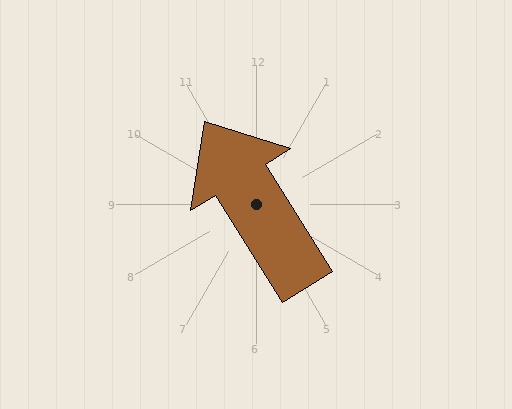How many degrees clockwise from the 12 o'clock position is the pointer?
Approximately 328 degrees.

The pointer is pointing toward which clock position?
Roughly 11 o'clock.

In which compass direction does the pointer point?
Northwest.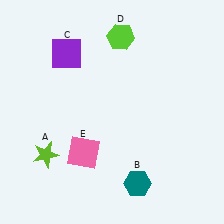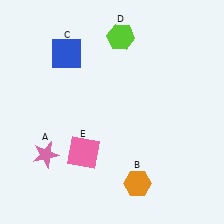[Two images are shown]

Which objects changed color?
A changed from lime to pink. B changed from teal to orange. C changed from purple to blue.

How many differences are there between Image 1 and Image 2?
There are 3 differences between the two images.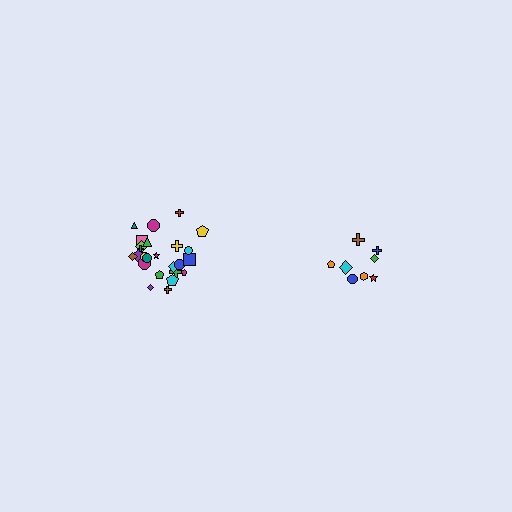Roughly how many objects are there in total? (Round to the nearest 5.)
Roughly 35 objects in total.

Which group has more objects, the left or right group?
The left group.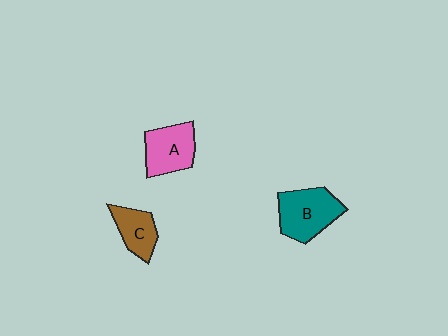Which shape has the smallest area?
Shape C (brown).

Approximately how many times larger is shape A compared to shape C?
Approximately 1.4 times.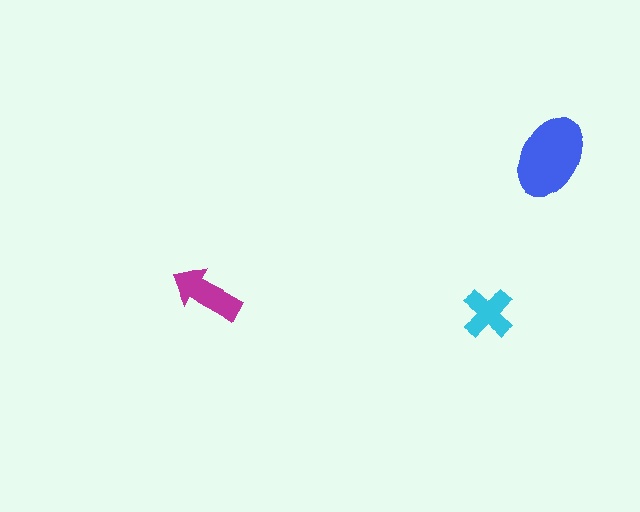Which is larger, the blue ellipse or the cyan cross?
The blue ellipse.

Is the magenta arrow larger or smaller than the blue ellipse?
Smaller.